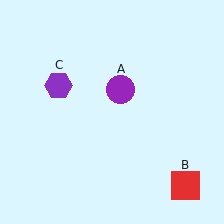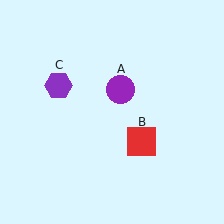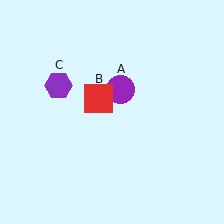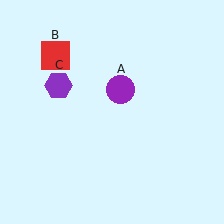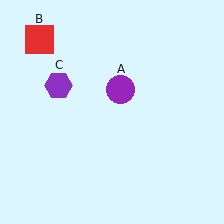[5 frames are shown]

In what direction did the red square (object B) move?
The red square (object B) moved up and to the left.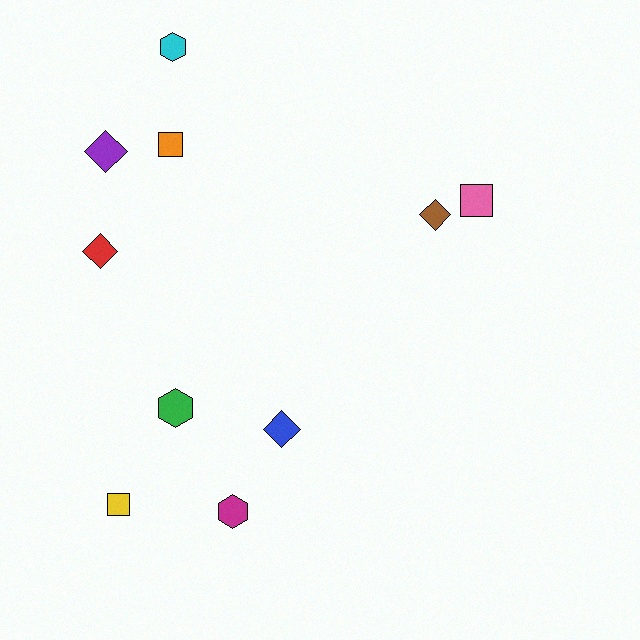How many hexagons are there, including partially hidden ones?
There are 3 hexagons.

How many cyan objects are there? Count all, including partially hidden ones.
There is 1 cyan object.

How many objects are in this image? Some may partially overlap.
There are 10 objects.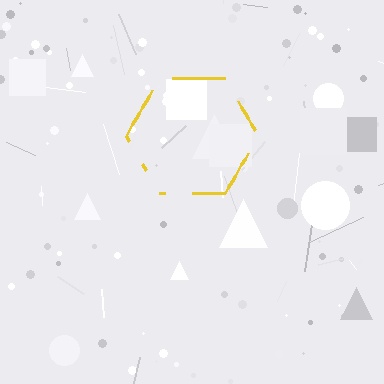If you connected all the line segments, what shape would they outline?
They would outline a hexagon.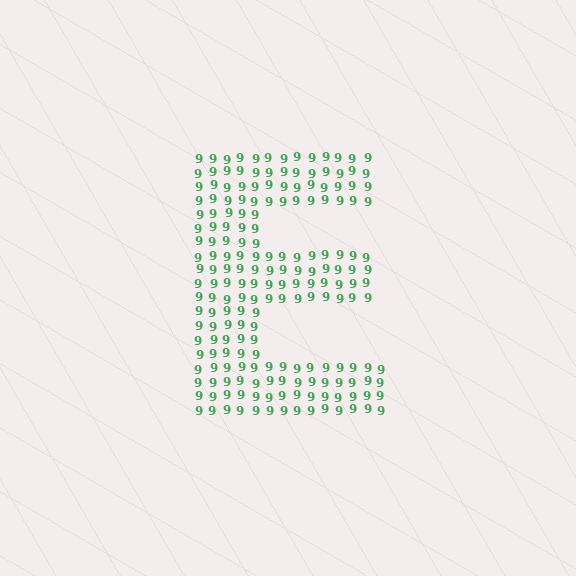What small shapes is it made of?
It is made of small digit 9's.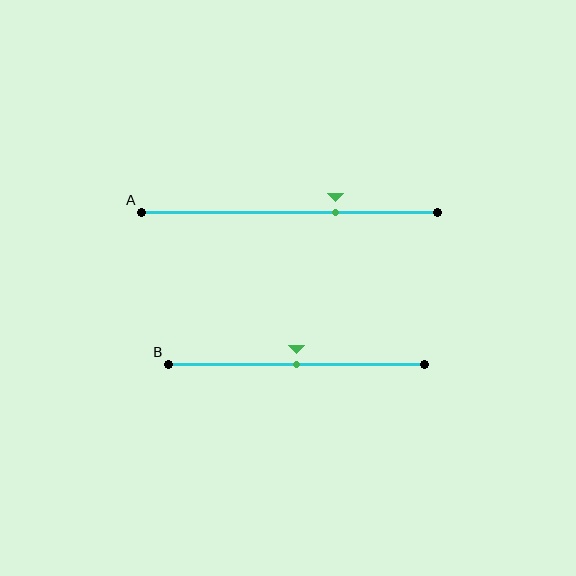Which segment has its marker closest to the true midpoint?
Segment B has its marker closest to the true midpoint.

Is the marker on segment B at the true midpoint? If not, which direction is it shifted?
Yes, the marker on segment B is at the true midpoint.